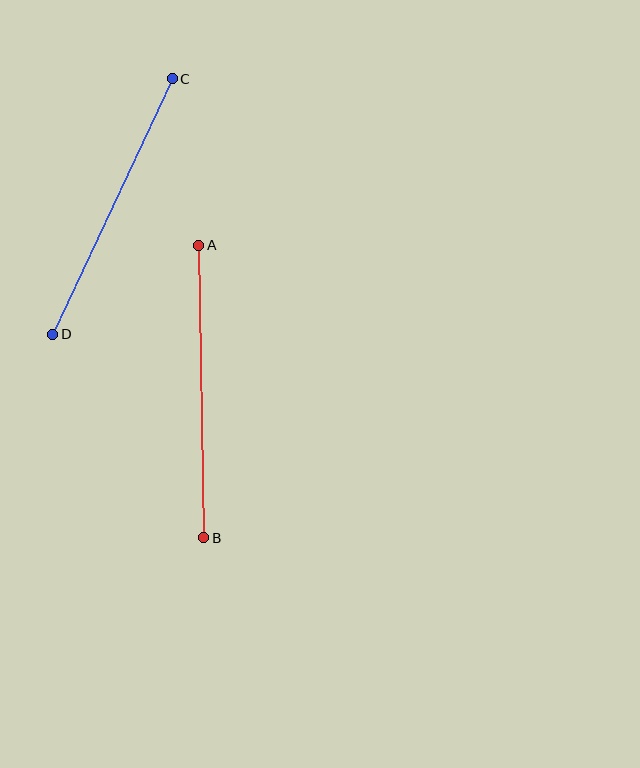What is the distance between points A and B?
The distance is approximately 292 pixels.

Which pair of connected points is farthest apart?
Points A and B are farthest apart.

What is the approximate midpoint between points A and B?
The midpoint is at approximately (201, 392) pixels.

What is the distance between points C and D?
The distance is approximately 282 pixels.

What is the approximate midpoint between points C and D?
The midpoint is at approximately (113, 206) pixels.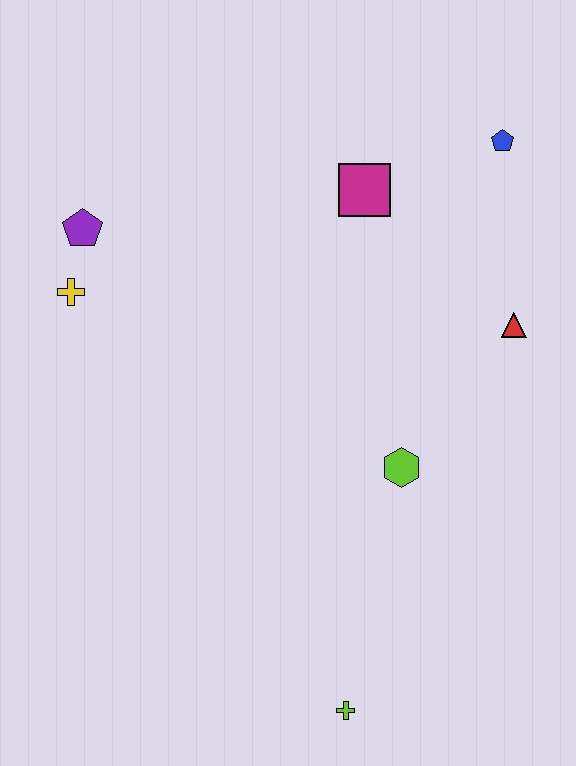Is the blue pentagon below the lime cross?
No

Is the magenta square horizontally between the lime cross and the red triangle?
Yes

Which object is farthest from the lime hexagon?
The purple pentagon is farthest from the lime hexagon.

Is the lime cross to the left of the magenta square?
Yes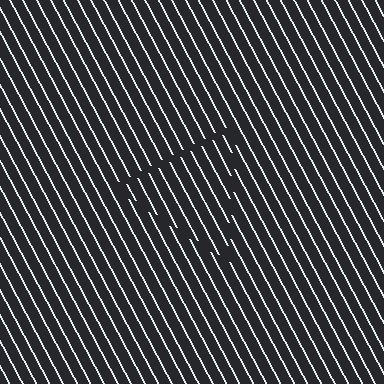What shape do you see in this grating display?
An illusory triangle. The interior of the shape contains the same grating, shifted by half a period — the contour is defined by the phase discontinuity where line-ends from the inner and outer gratings abut.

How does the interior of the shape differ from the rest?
The interior of the shape contains the same grating, shifted by half a period — the contour is defined by the phase discontinuity where line-ends from the inner and outer gratings abut.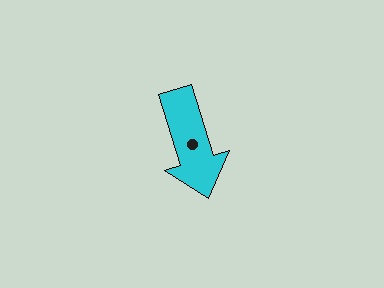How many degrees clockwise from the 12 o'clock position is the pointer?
Approximately 163 degrees.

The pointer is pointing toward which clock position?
Roughly 5 o'clock.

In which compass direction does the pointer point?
South.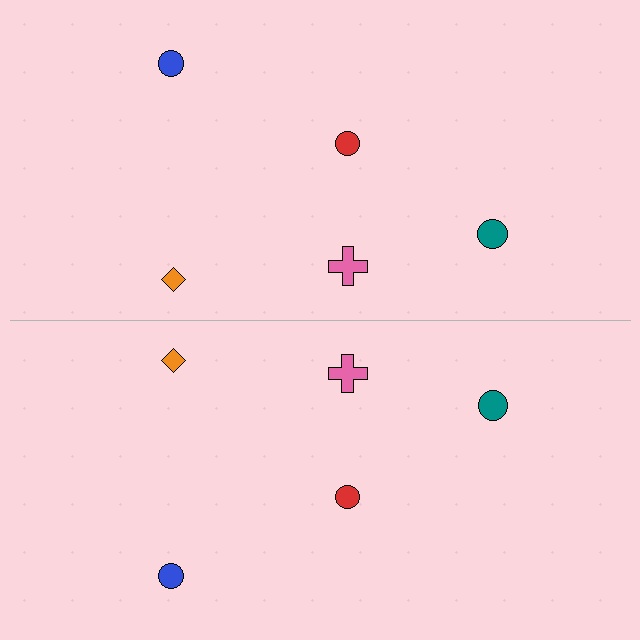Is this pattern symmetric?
Yes, this pattern has bilateral (reflection) symmetry.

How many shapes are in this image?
There are 10 shapes in this image.